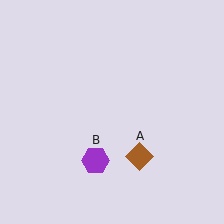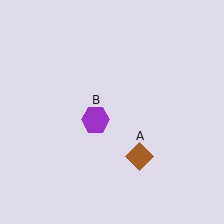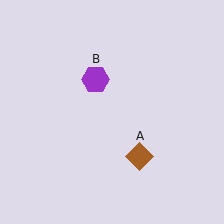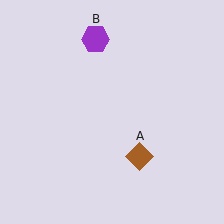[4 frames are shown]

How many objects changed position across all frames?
1 object changed position: purple hexagon (object B).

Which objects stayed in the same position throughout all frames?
Brown diamond (object A) remained stationary.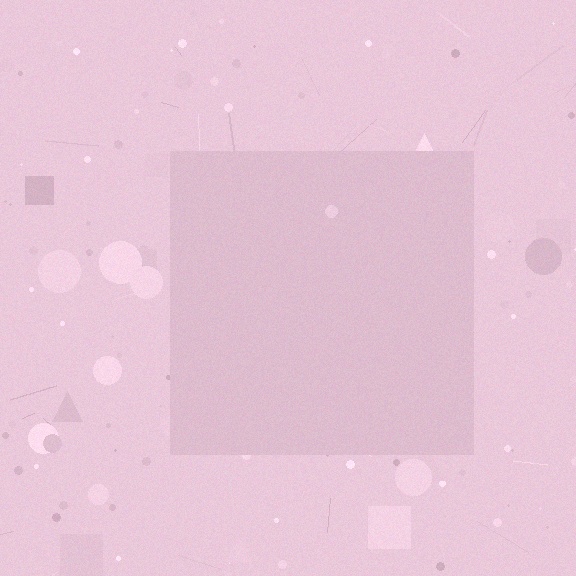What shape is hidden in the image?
A square is hidden in the image.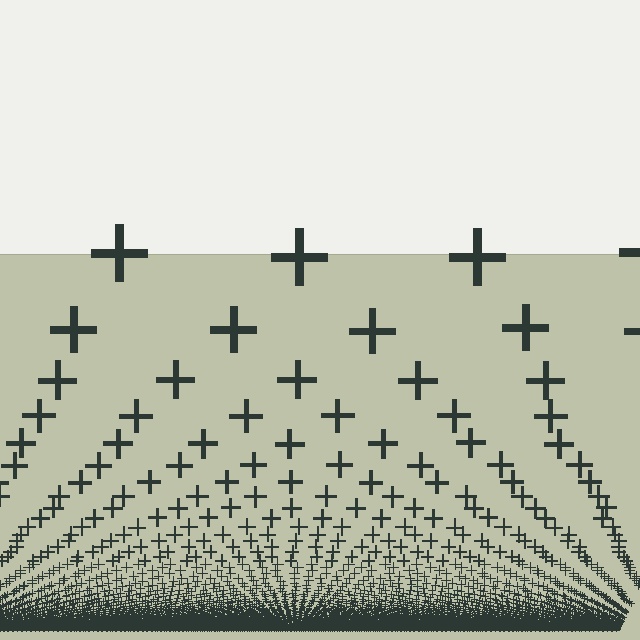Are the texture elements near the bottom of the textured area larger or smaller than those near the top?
Smaller. The gradient is inverted — elements near the bottom are smaller and denser.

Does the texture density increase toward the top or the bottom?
Density increases toward the bottom.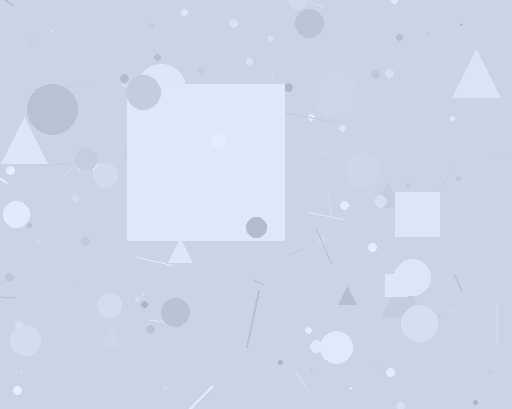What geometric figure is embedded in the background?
A square is embedded in the background.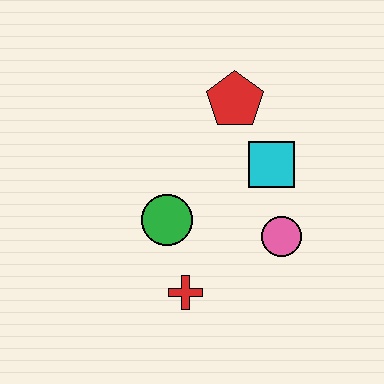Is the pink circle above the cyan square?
No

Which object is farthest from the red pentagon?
The red cross is farthest from the red pentagon.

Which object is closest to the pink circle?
The cyan square is closest to the pink circle.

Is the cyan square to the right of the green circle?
Yes